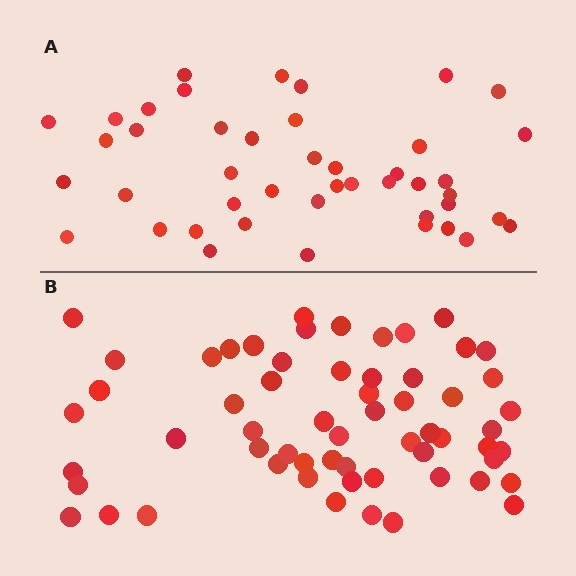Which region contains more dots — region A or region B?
Region B (the bottom region) has more dots.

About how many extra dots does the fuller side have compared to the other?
Region B has approximately 15 more dots than region A.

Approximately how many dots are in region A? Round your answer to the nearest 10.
About 40 dots. (The exact count is 44, which rounds to 40.)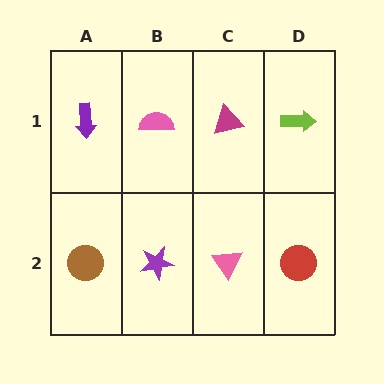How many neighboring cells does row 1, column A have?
2.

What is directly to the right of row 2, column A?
A purple star.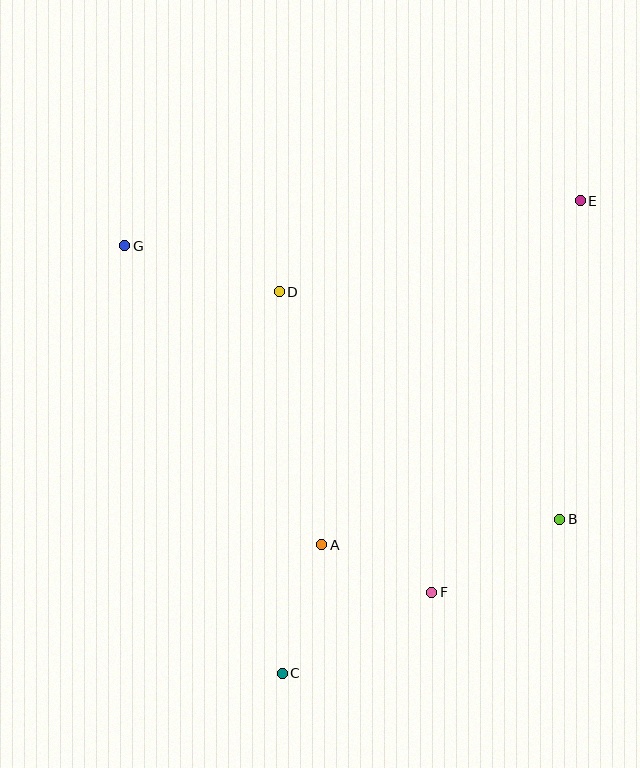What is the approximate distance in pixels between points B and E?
The distance between B and E is approximately 319 pixels.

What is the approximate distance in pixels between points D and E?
The distance between D and E is approximately 314 pixels.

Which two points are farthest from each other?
Points C and E are farthest from each other.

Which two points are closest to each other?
Points A and F are closest to each other.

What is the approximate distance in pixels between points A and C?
The distance between A and C is approximately 134 pixels.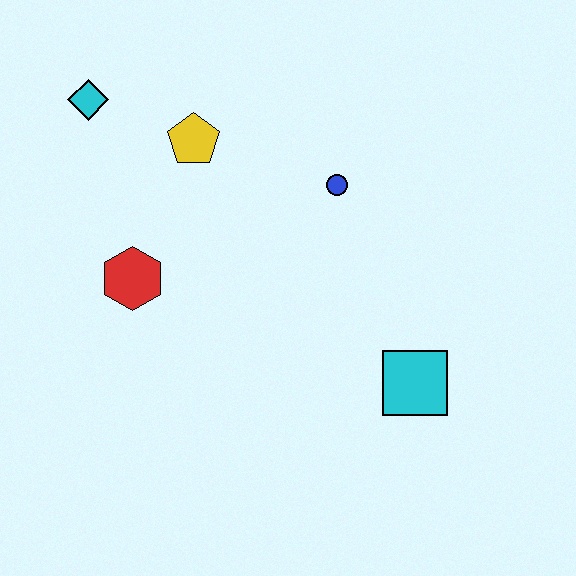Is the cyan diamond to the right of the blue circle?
No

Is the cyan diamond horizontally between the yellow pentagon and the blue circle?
No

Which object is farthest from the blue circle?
The cyan diamond is farthest from the blue circle.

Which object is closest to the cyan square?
The blue circle is closest to the cyan square.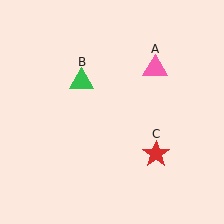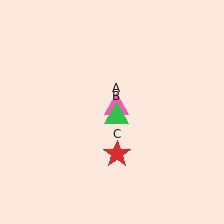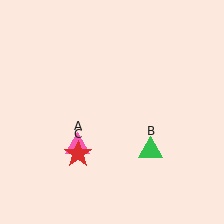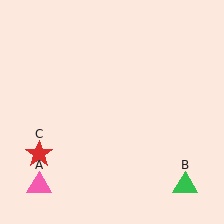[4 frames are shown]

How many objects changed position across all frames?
3 objects changed position: pink triangle (object A), green triangle (object B), red star (object C).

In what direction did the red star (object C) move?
The red star (object C) moved left.